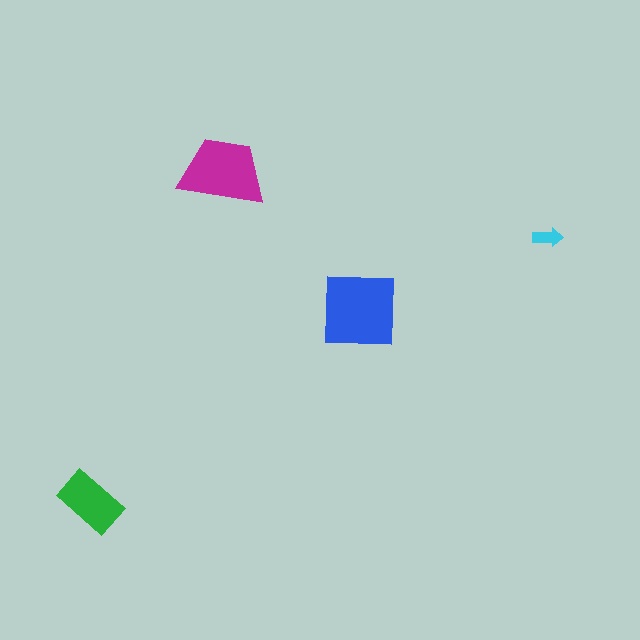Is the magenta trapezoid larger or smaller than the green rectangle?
Larger.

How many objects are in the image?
There are 4 objects in the image.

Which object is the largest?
The blue square.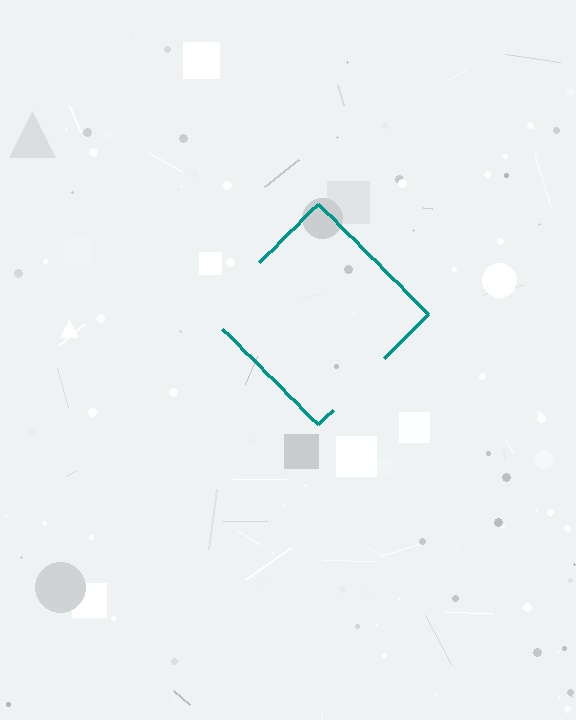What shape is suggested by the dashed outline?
The dashed outline suggests a diamond.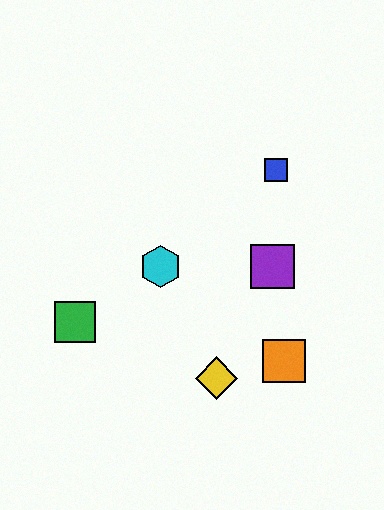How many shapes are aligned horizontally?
3 shapes (the red diamond, the purple square, the cyan hexagon) are aligned horizontally.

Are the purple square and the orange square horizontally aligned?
No, the purple square is at y≈267 and the orange square is at y≈361.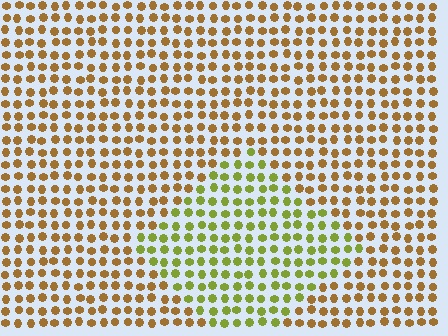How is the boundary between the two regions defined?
The boundary is defined purely by a slight shift in hue (about 43 degrees). Spacing, size, and orientation are identical on both sides.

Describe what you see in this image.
The image is filled with small brown elements in a uniform arrangement. A diamond-shaped region is visible where the elements are tinted to a slightly different hue, forming a subtle color boundary.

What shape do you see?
I see a diamond.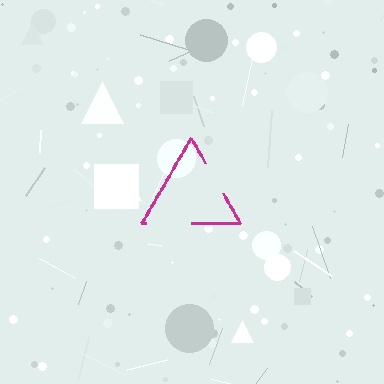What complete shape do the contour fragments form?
The contour fragments form a triangle.